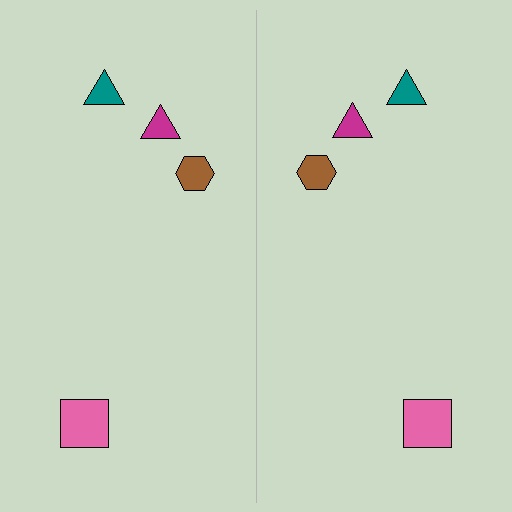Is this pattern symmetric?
Yes, this pattern has bilateral (reflection) symmetry.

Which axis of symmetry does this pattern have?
The pattern has a vertical axis of symmetry running through the center of the image.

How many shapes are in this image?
There are 8 shapes in this image.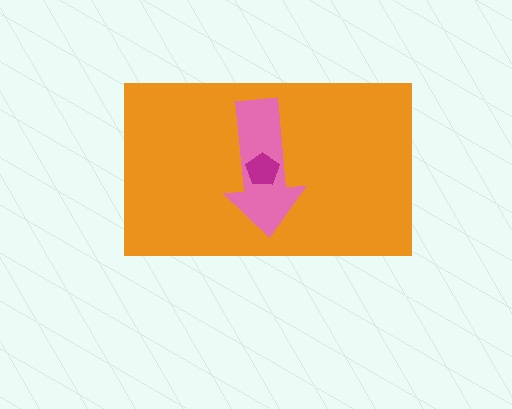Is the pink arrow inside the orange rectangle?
Yes.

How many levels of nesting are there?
3.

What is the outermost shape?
The orange rectangle.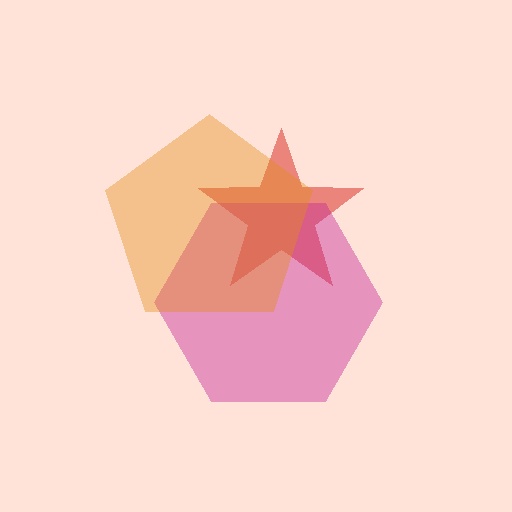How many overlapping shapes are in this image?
There are 3 overlapping shapes in the image.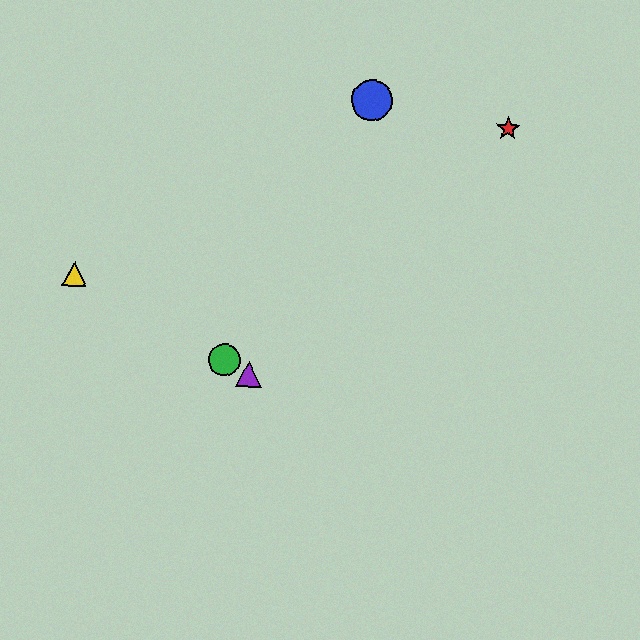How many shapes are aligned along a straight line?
3 shapes (the green circle, the yellow triangle, the purple triangle) are aligned along a straight line.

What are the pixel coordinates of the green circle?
The green circle is at (224, 360).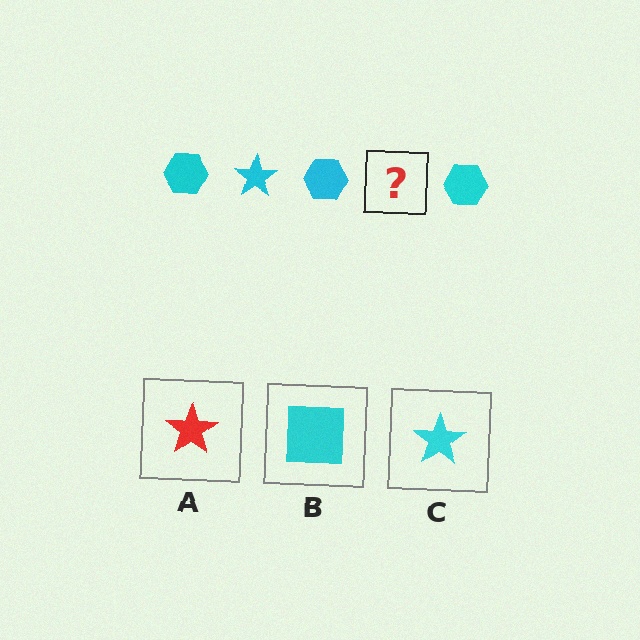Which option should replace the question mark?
Option C.